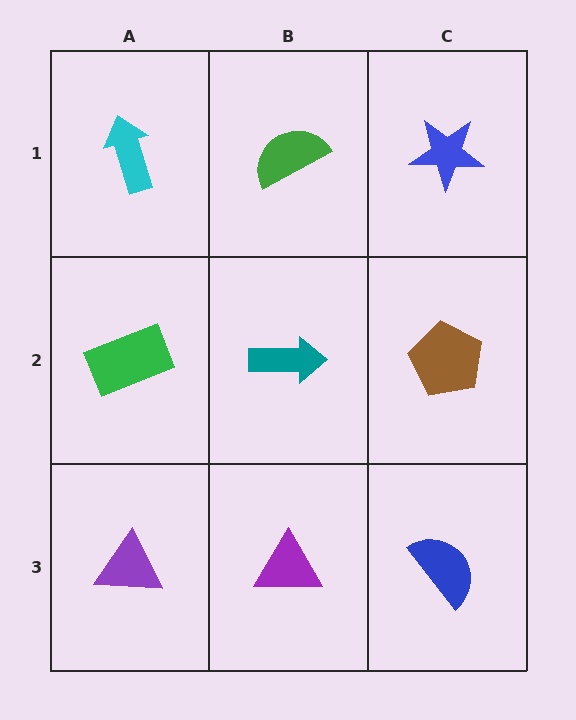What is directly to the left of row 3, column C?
A purple triangle.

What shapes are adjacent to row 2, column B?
A green semicircle (row 1, column B), a purple triangle (row 3, column B), a green rectangle (row 2, column A), a brown pentagon (row 2, column C).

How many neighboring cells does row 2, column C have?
3.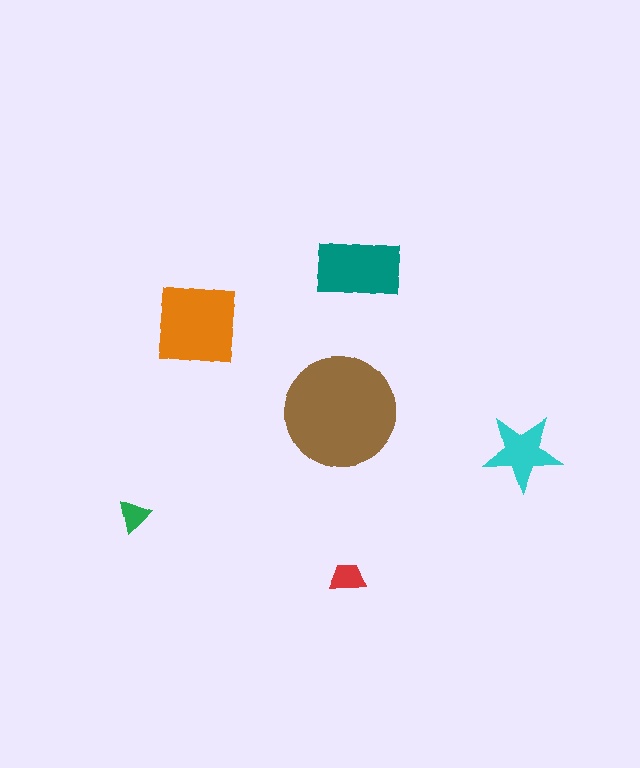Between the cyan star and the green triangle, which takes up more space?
The cyan star.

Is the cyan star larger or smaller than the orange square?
Smaller.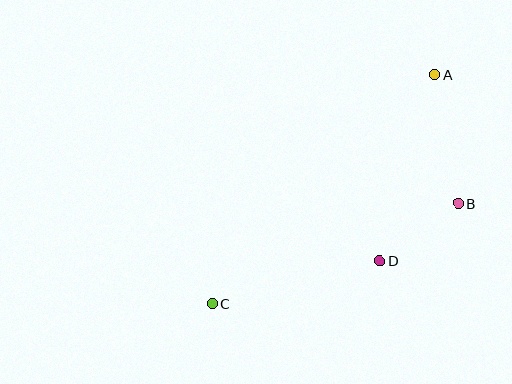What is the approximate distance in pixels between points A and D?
The distance between A and D is approximately 194 pixels.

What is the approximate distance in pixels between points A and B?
The distance between A and B is approximately 131 pixels.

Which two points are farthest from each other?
Points A and C are farthest from each other.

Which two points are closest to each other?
Points B and D are closest to each other.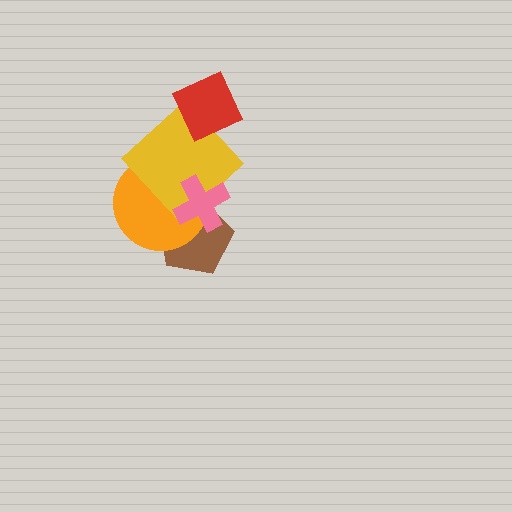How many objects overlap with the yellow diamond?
3 objects overlap with the yellow diamond.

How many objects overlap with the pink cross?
3 objects overlap with the pink cross.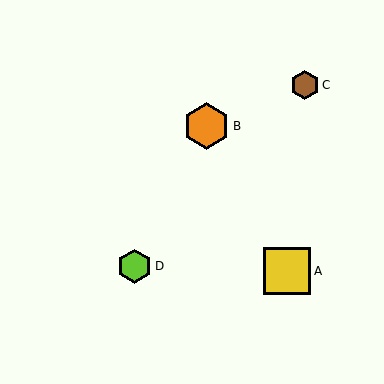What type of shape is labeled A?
Shape A is a yellow square.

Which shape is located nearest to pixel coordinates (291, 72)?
The brown hexagon (labeled C) at (305, 85) is nearest to that location.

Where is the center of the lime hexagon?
The center of the lime hexagon is at (135, 266).